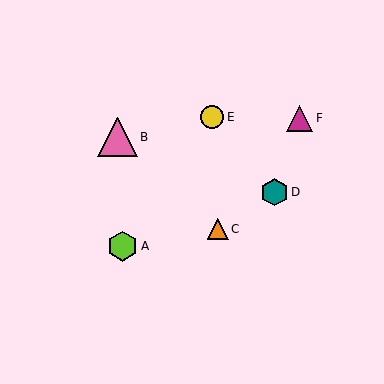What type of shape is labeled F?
Shape F is a magenta triangle.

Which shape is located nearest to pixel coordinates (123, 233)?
The lime hexagon (labeled A) at (123, 246) is nearest to that location.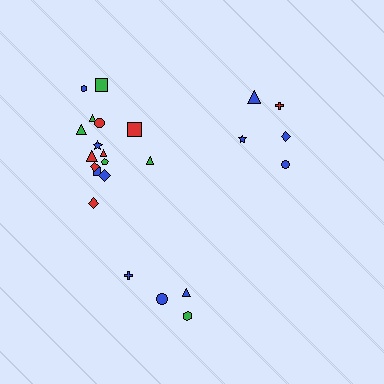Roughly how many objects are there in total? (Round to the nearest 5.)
Roughly 25 objects in total.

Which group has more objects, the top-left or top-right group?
The top-left group.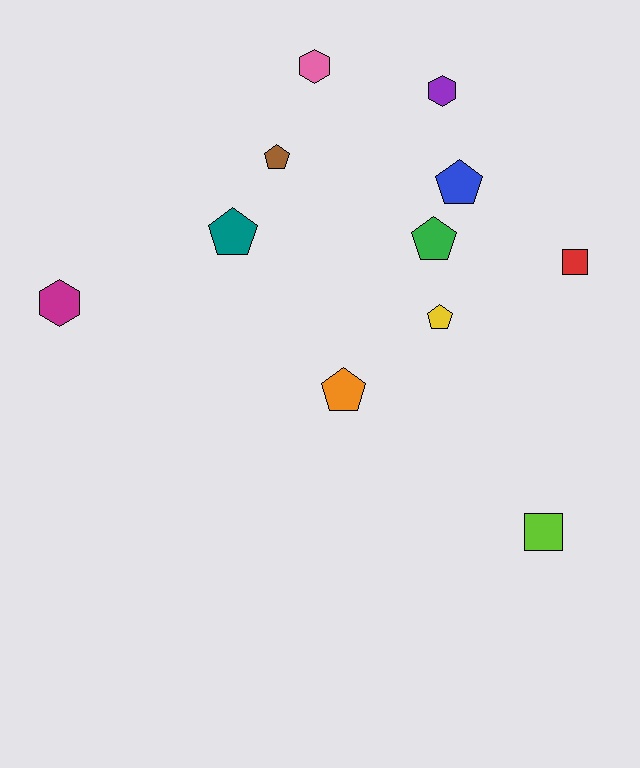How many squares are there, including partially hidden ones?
There are 2 squares.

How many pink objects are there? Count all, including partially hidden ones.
There is 1 pink object.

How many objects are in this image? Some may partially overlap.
There are 11 objects.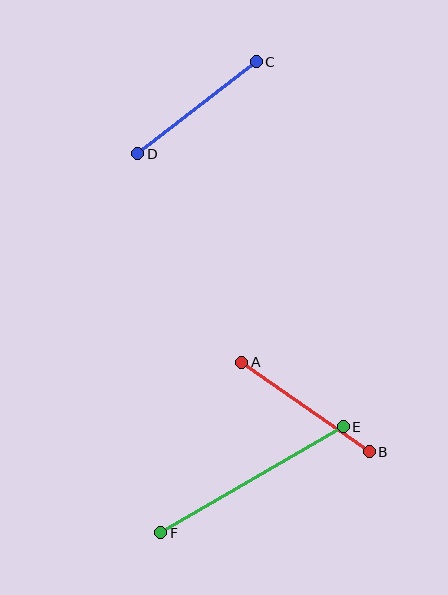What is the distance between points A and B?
The distance is approximately 156 pixels.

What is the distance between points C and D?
The distance is approximately 150 pixels.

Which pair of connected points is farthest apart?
Points E and F are farthest apart.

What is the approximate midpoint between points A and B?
The midpoint is at approximately (305, 407) pixels.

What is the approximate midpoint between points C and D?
The midpoint is at approximately (197, 108) pixels.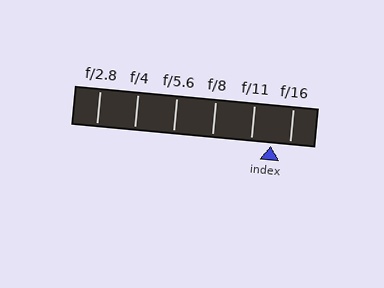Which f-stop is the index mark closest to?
The index mark is closest to f/16.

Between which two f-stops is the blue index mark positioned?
The index mark is between f/11 and f/16.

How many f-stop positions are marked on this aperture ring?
There are 6 f-stop positions marked.